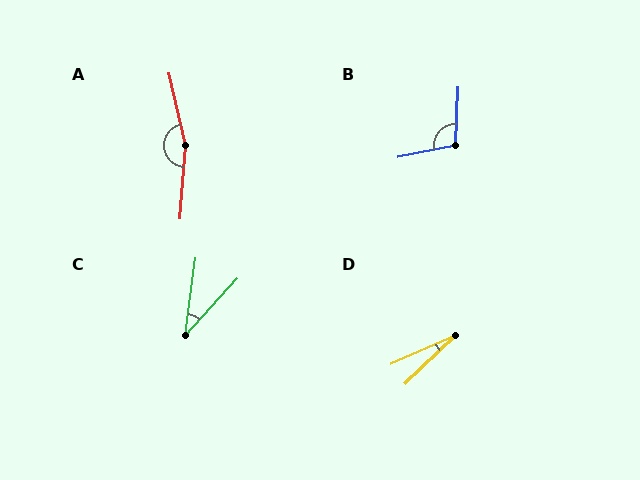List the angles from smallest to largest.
D (19°), C (35°), B (103°), A (163°).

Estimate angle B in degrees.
Approximately 103 degrees.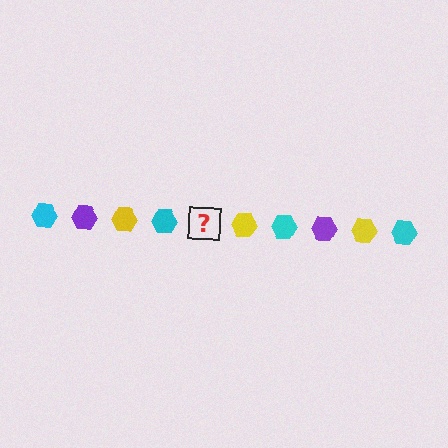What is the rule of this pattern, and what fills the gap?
The rule is that the pattern cycles through cyan, purple, yellow hexagons. The gap should be filled with a purple hexagon.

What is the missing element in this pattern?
The missing element is a purple hexagon.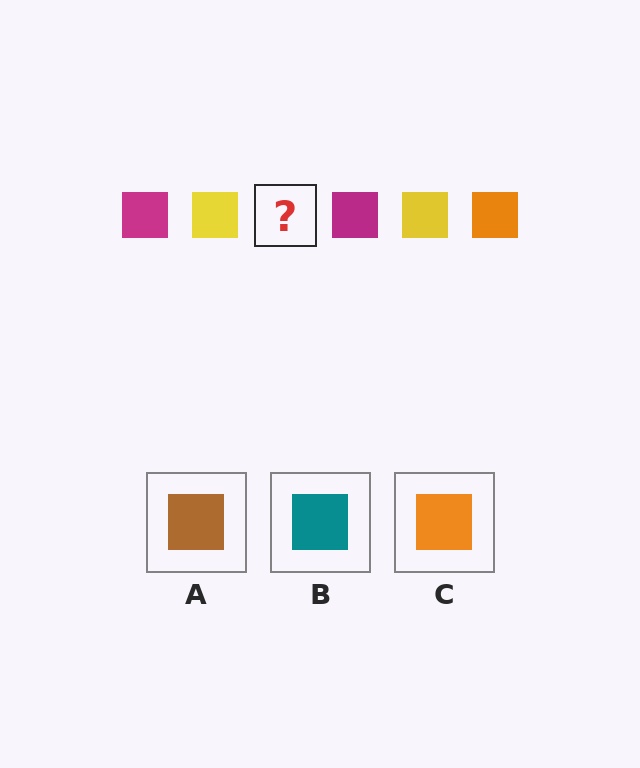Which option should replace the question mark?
Option C.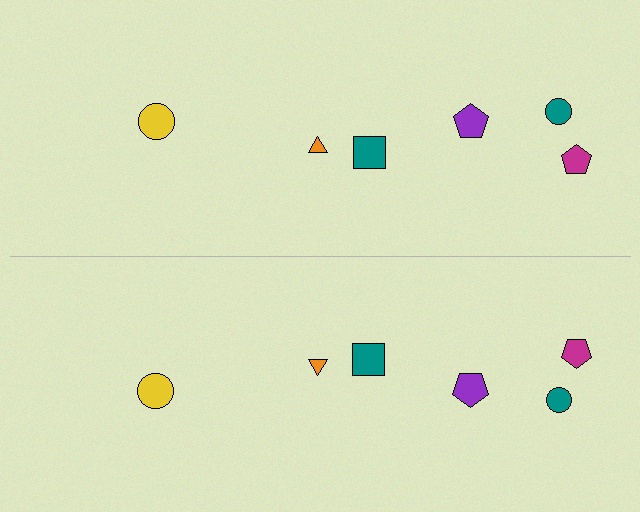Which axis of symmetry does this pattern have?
The pattern has a horizontal axis of symmetry running through the center of the image.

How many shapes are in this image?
There are 12 shapes in this image.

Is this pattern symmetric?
Yes, this pattern has bilateral (reflection) symmetry.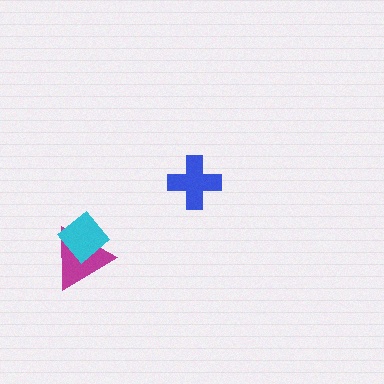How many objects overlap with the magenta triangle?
1 object overlaps with the magenta triangle.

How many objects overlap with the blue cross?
0 objects overlap with the blue cross.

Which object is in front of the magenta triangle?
The cyan diamond is in front of the magenta triangle.